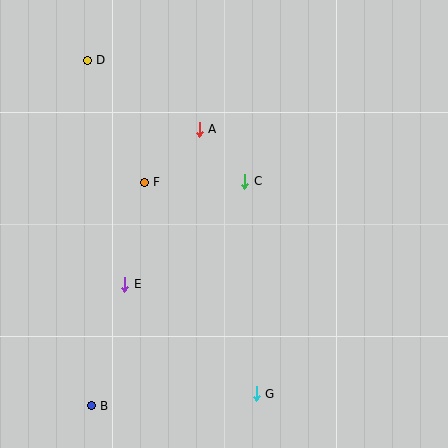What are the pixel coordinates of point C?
Point C is at (245, 181).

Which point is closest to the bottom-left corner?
Point B is closest to the bottom-left corner.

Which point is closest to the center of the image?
Point C at (245, 181) is closest to the center.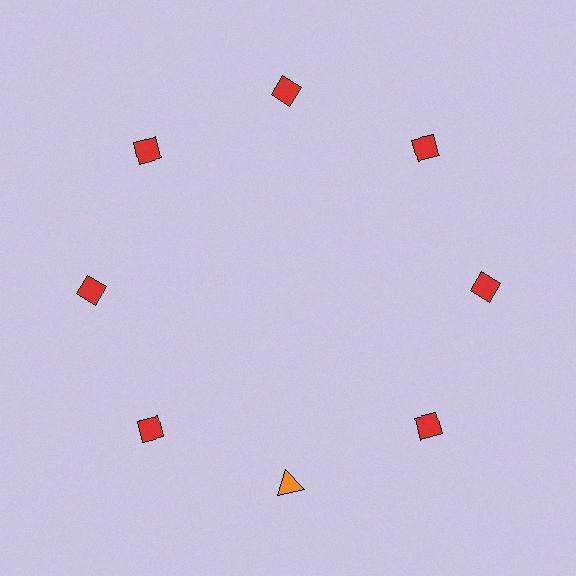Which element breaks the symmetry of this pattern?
The orange triangle at roughly the 6 o'clock position breaks the symmetry. All other shapes are red diamonds.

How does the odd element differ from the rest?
It differs in both color (orange instead of red) and shape (triangle instead of diamond).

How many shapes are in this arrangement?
There are 8 shapes arranged in a ring pattern.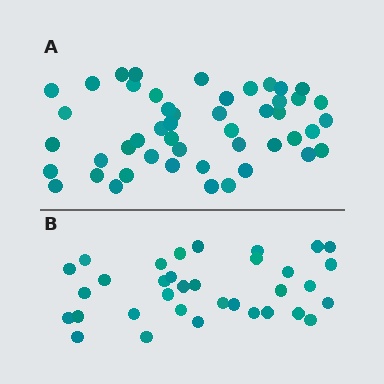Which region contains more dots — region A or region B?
Region A (the top region) has more dots.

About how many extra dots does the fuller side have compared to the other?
Region A has approximately 15 more dots than region B.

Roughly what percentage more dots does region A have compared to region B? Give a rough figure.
About 40% more.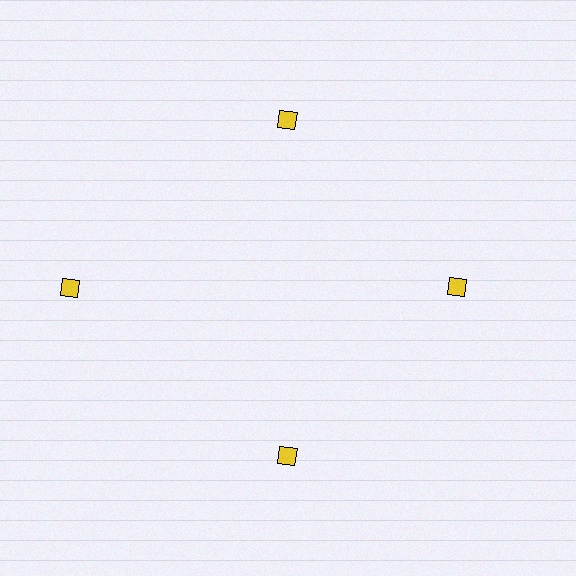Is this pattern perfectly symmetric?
No. The 4 yellow diamonds are arranged in a ring, but one element near the 9 o'clock position is pushed outward from the center, breaking the 4-fold rotational symmetry.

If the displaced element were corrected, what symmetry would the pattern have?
It would have 4-fold rotational symmetry — the pattern would map onto itself every 90 degrees.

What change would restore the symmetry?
The symmetry would be restored by moving it inward, back onto the ring so that all 4 diamonds sit at equal angles and equal distance from the center.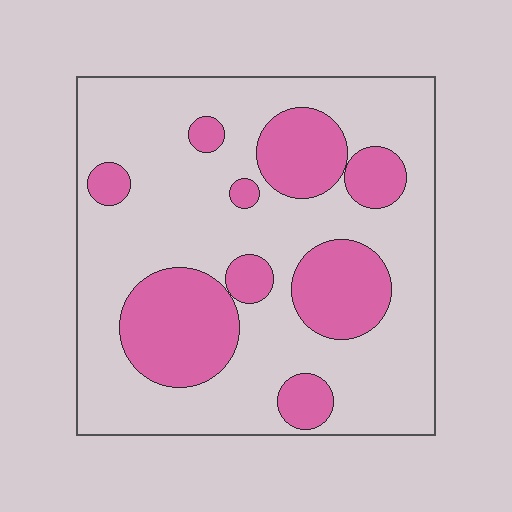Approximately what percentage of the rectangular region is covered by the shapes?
Approximately 30%.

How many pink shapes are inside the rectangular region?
9.